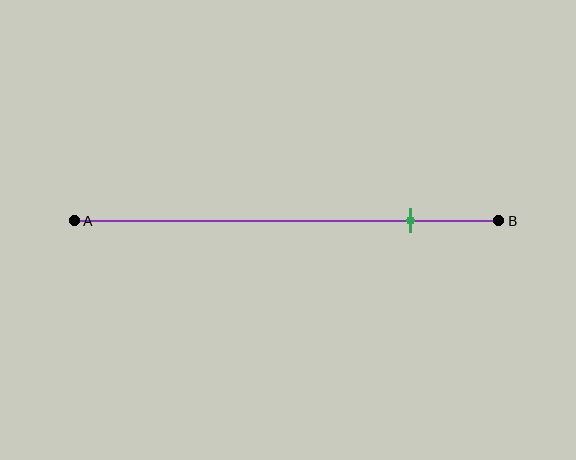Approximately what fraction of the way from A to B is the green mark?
The green mark is approximately 80% of the way from A to B.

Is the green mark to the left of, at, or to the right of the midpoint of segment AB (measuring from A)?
The green mark is to the right of the midpoint of segment AB.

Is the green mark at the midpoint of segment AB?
No, the mark is at about 80% from A, not at the 50% midpoint.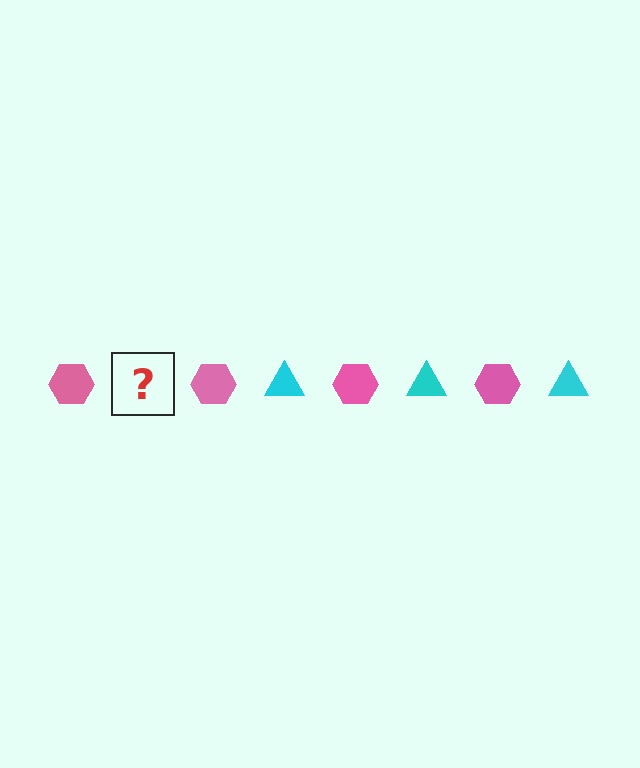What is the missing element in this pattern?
The missing element is a cyan triangle.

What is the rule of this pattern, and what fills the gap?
The rule is that the pattern alternates between pink hexagon and cyan triangle. The gap should be filled with a cyan triangle.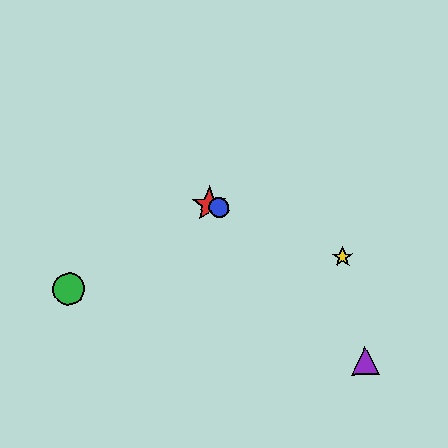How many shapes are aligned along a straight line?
3 shapes (the red star, the blue circle, the yellow star) are aligned along a straight line.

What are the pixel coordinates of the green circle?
The green circle is at (69, 289).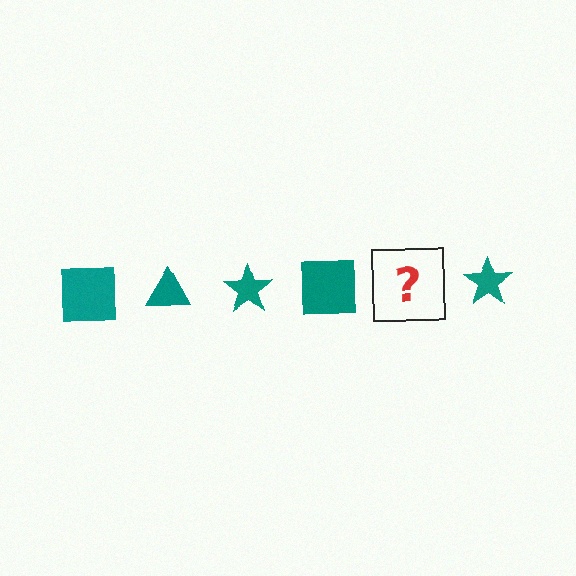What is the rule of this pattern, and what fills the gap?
The rule is that the pattern cycles through square, triangle, star shapes in teal. The gap should be filled with a teal triangle.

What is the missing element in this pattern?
The missing element is a teal triangle.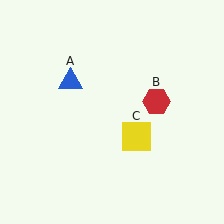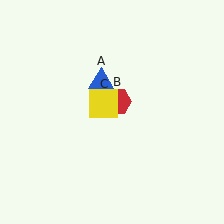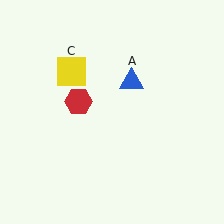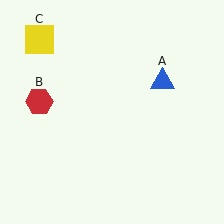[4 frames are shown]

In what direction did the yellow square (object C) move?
The yellow square (object C) moved up and to the left.